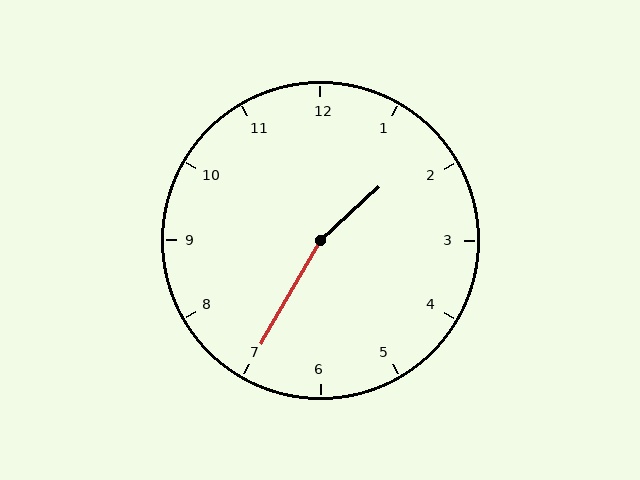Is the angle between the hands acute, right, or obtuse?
It is obtuse.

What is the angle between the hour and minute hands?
Approximately 162 degrees.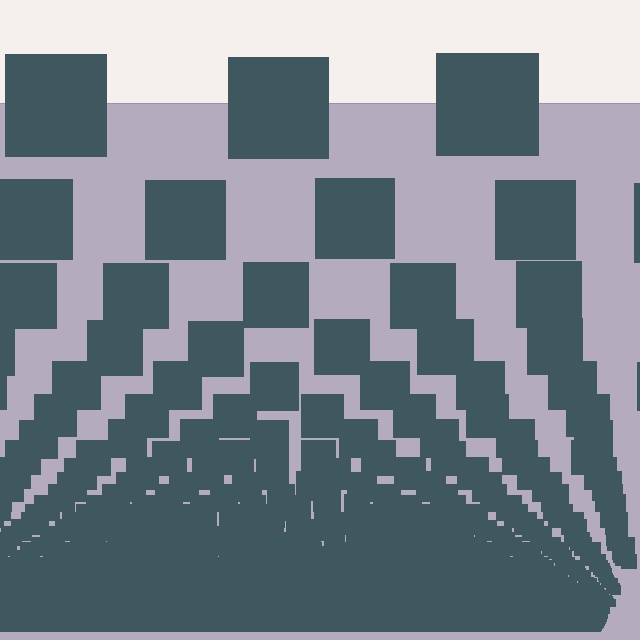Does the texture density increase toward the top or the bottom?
Density increases toward the bottom.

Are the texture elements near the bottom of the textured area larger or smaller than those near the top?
Smaller. The gradient is inverted — elements near the bottom are smaller and denser.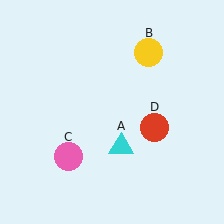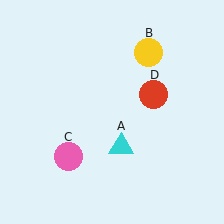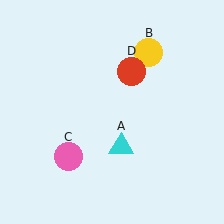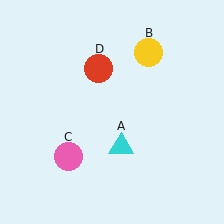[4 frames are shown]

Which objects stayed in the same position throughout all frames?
Cyan triangle (object A) and yellow circle (object B) and pink circle (object C) remained stationary.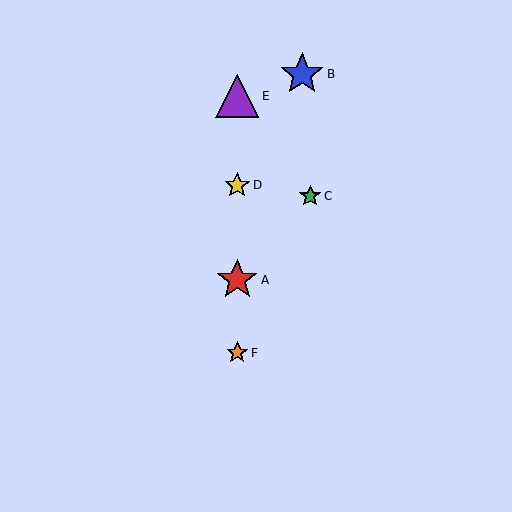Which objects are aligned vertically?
Objects A, D, E, F are aligned vertically.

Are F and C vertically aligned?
No, F is at x≈237 and C is at x≈310.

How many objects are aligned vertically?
4 objects (A, D, E, F) are aligned vertically.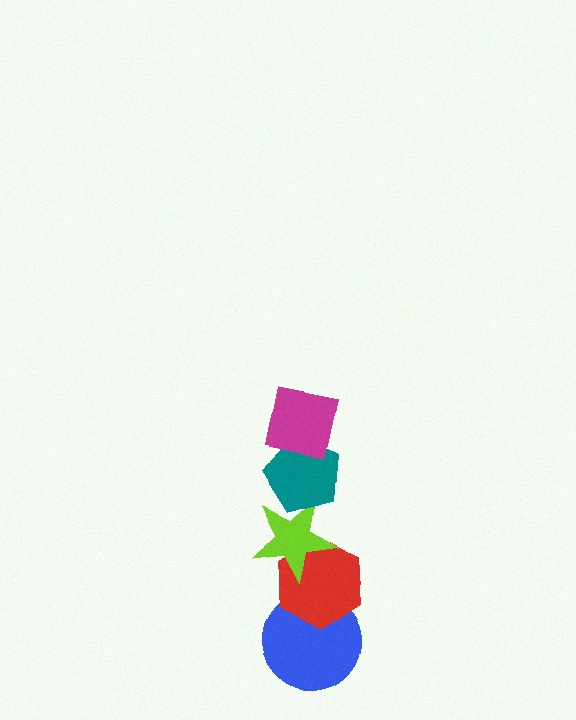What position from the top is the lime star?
The lime star is 3rd from the top.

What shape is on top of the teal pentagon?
The magenta square is on top of the teal pentagon.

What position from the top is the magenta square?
The magenta square is 1st from the top.